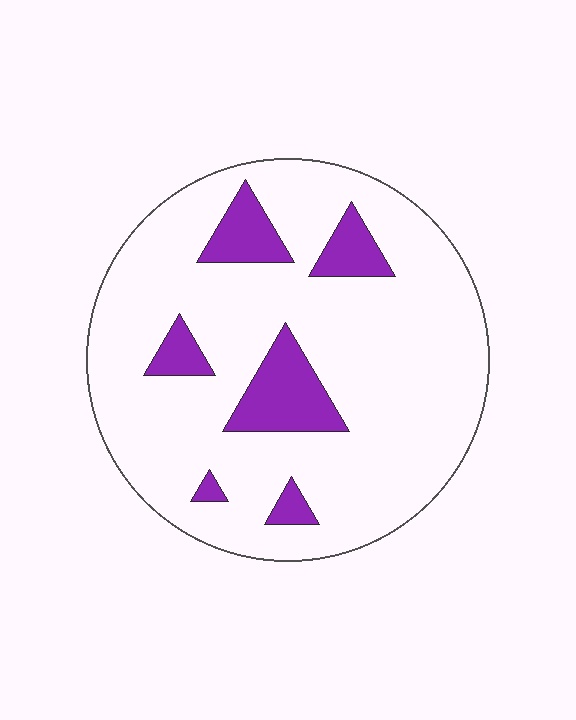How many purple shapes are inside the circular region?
6.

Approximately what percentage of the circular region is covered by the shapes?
Approximately 15%.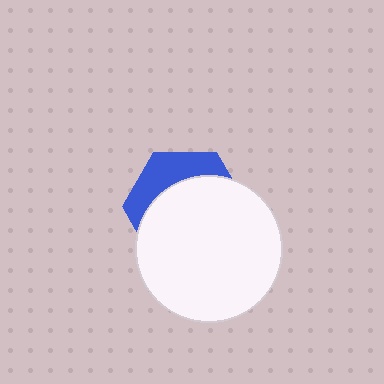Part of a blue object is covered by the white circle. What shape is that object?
It is a hexagon.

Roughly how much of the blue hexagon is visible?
A small part of it is visible (roughly 31%).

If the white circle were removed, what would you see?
You would see the complete blue hexagon.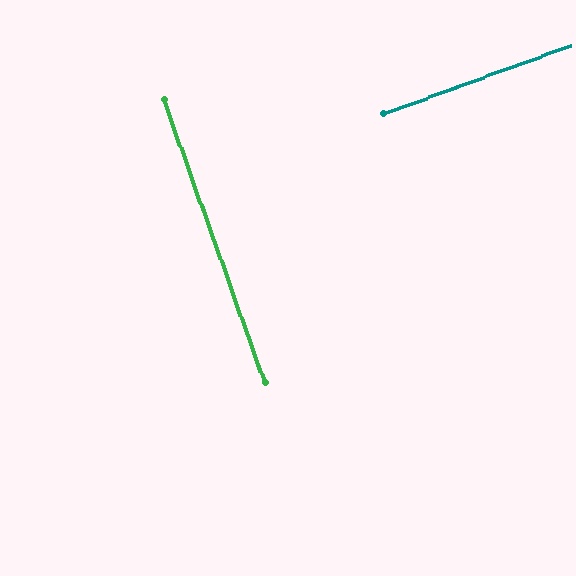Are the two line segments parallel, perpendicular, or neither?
Perpendicular — they meet at approximately 90°.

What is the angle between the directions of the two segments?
Approximately 90 degrees.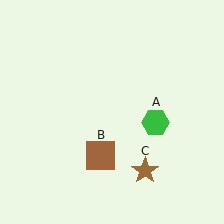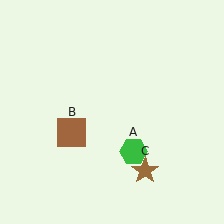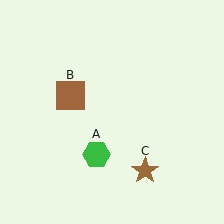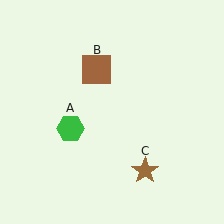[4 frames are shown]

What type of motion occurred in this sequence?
The green hexagon (object A), brown square (object B) rotated clockwise around the center of the scene.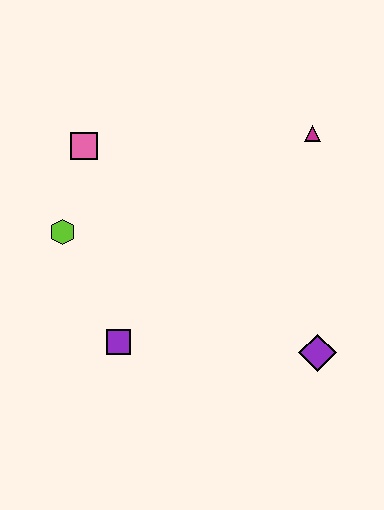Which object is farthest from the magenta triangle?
The purple square is farthest from the magenta triangle.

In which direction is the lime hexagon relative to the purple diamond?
The lime hexagon is to the left of the purple diamond.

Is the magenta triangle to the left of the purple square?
No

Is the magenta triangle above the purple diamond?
Yes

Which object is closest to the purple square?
The lime hexagon is closest to the purple square.